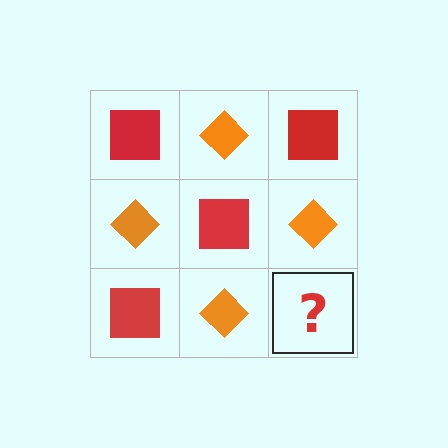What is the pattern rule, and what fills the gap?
The rule is that it alternates red square and orange diamond in a checkerboard pattern. The gap should be filled with a red square.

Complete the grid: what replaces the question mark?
The question mark should be replaced with a red square.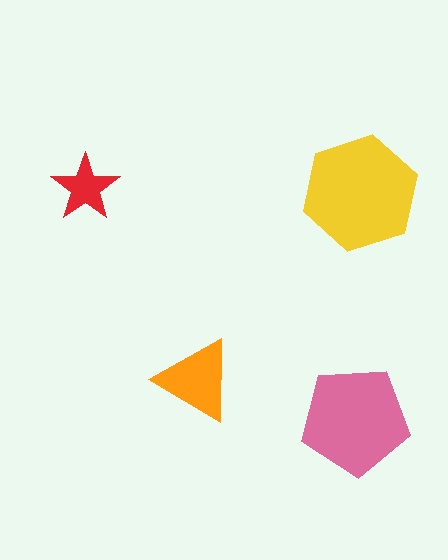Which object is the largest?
The yellow hexagon.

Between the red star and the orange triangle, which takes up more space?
The orange triangle.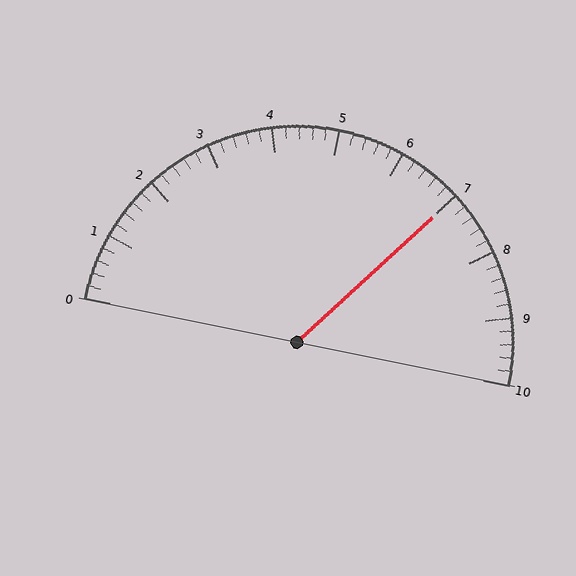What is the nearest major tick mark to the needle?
The nearest major tick mark is 7.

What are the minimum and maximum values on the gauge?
The gauge ranges from 0 to 10.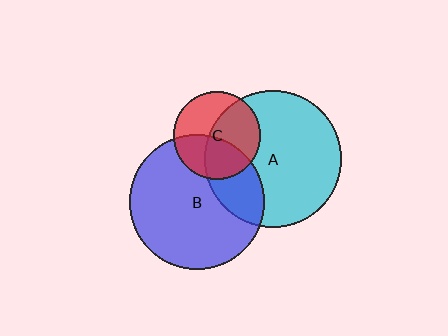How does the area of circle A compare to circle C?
Approximately 2.4 times.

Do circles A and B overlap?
Yes.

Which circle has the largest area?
Circle A (cyan).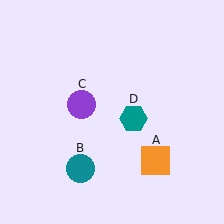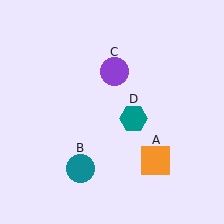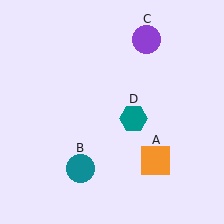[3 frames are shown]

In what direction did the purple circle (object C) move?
The purple circle (object C) moved up and to the right.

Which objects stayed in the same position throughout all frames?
Orange square (object A) and teal circle (object B) and teal hexagon (object D) remained stationary.